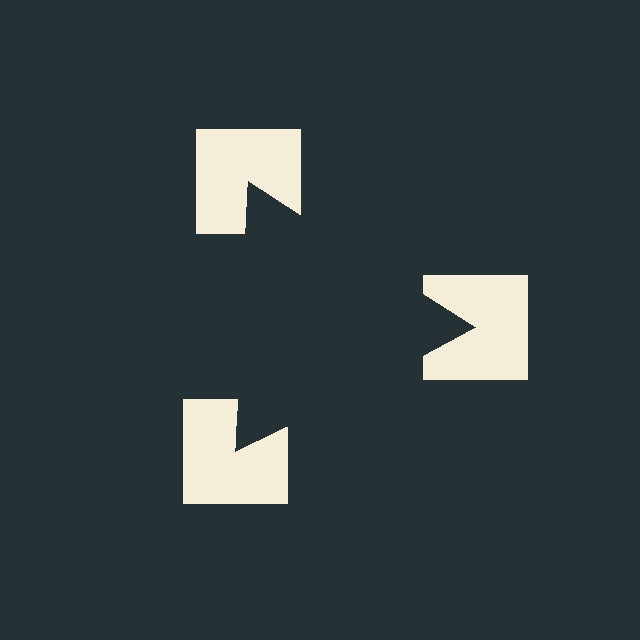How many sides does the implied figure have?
3 sides.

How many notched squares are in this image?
There are 3 — one at each vertex of the illusory triangle.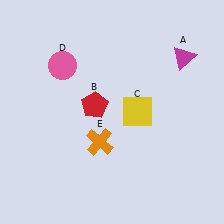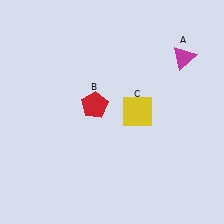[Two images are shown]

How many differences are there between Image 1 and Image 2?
There are 2 differences between the two images.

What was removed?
The orange cross (E), the pink circle (D) were removed in Image 2.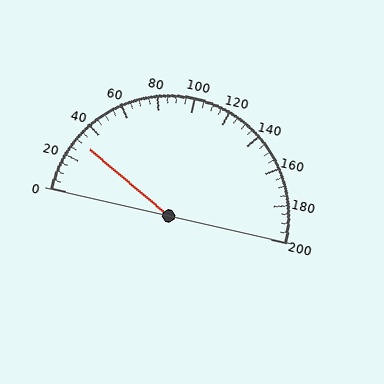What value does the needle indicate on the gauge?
The needle indicates approximately 30.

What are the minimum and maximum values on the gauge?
The gauge ranges from 0 to 200.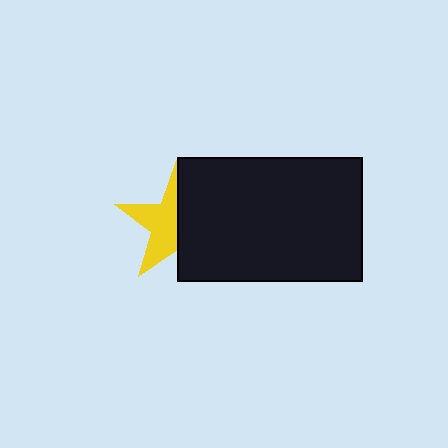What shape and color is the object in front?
The object in front is a black rectangle.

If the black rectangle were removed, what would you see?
You would see the complete yellow star.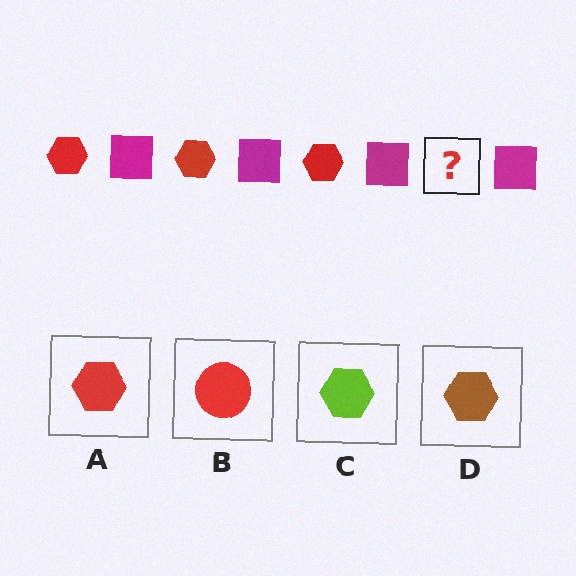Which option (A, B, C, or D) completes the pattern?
A.